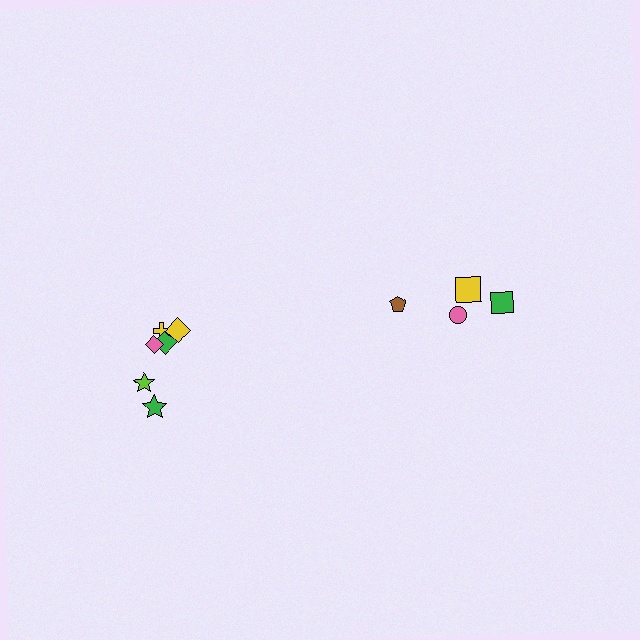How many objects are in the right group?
There are 4 objects.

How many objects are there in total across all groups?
There are 10 objects.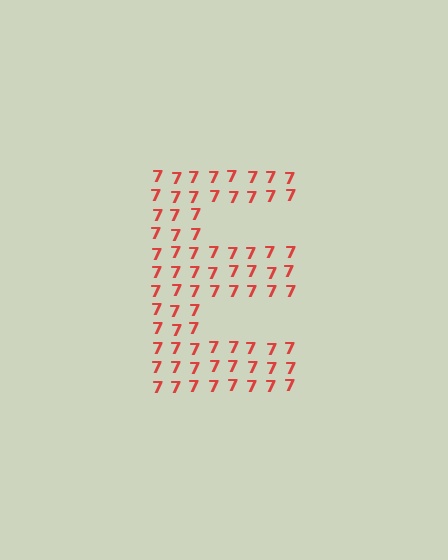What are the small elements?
The small elements are digit 7's.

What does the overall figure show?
The overall figure shows the letter E.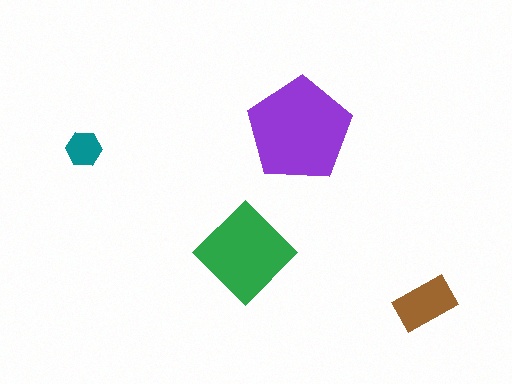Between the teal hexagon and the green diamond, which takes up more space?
The green diamond.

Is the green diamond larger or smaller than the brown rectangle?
Larger.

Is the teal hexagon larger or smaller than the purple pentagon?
Smaller.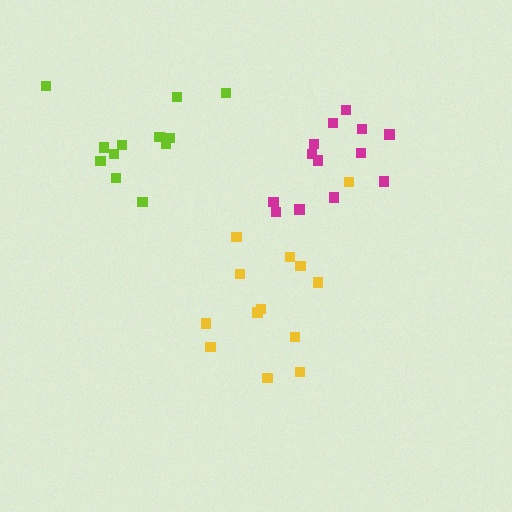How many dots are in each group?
Group 1: 12 dots, Group 2: 13 dots, Group 3: 13 dots (38 total).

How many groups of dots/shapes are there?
There are 3 groups.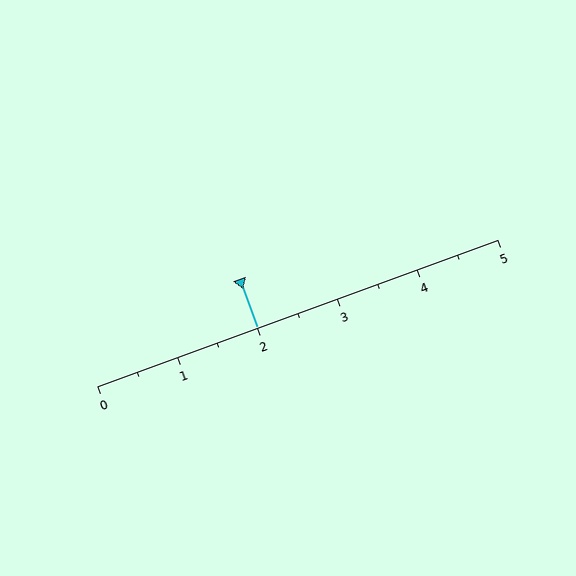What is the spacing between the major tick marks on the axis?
The major ticks are spaced 1 apart.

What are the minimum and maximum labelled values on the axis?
The axis runs from 0 to 5.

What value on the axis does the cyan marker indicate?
The marker indicates approximately 2.